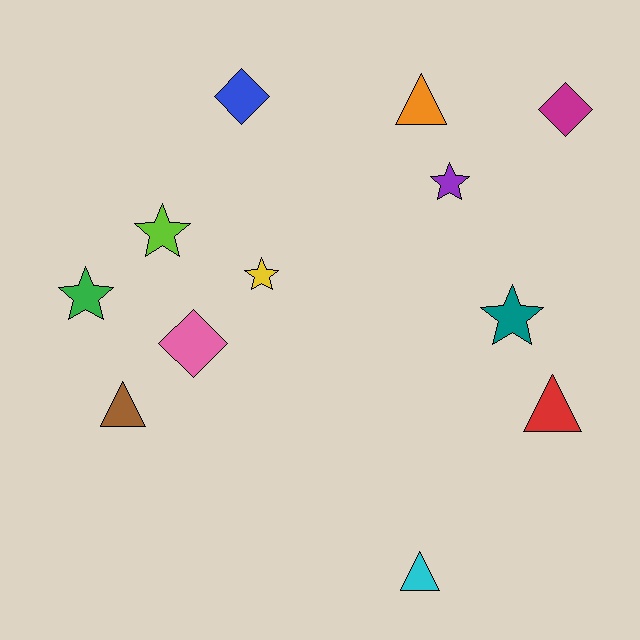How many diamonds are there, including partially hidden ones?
There are 3 diamonds.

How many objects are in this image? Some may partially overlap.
There are 12 objects.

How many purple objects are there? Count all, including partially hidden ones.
There is 1 purple object.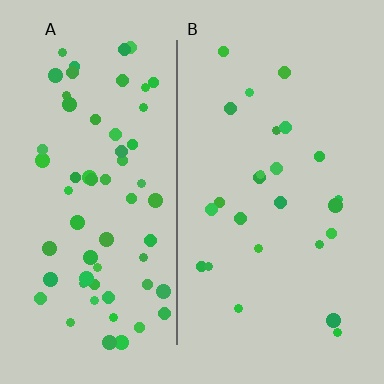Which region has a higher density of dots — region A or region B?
A (the left).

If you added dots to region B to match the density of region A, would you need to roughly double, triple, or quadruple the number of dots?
Approximately triple.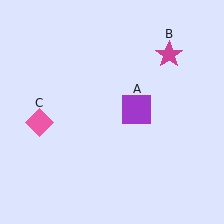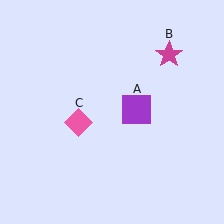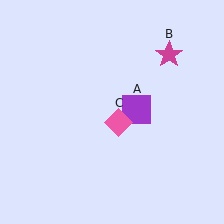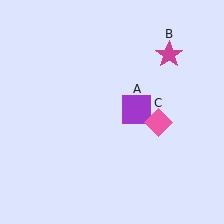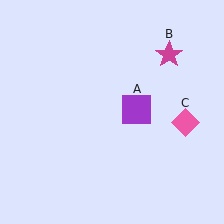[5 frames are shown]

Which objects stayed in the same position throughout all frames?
Purple square (object A) and magenta star (object B) remained stationary.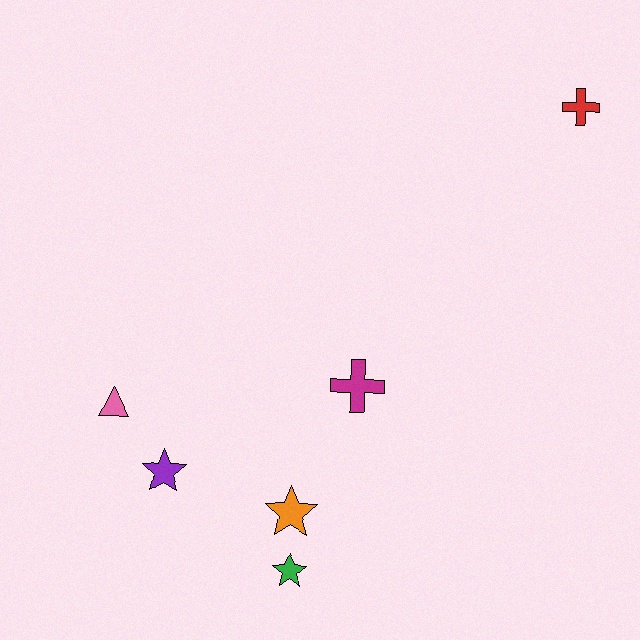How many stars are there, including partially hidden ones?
There are 3 stars.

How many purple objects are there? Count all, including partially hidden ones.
There is 1 purple object.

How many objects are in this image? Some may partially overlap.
There are 6 objects.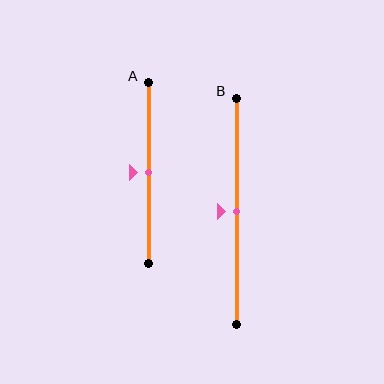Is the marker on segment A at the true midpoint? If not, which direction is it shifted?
Yes, the marker on segment A is at the true midpoint.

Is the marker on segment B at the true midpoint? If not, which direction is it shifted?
Yes, the marker on segment B is at the true midpoint.